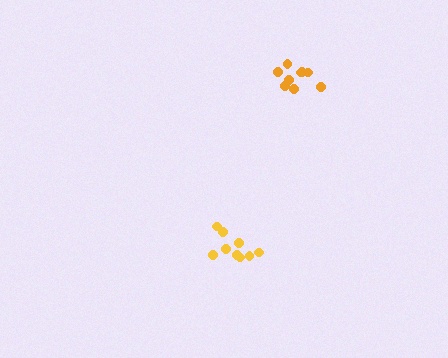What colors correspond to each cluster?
The clusters are colored: orange, yellow.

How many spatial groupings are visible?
There are 2 spatial groupings.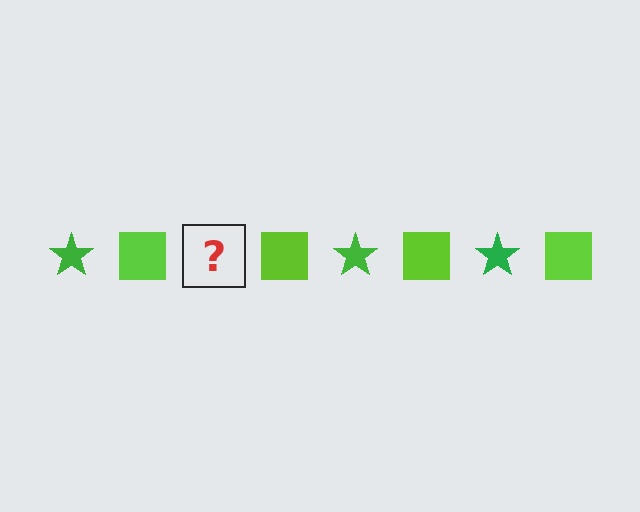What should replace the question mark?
The question mark should be replaced with a green star.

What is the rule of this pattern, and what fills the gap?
The rule is that the pattern alternates between green star and lime square. The gap should be filled with a green star.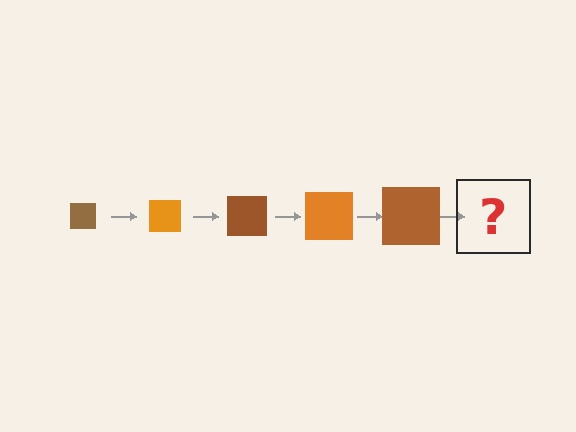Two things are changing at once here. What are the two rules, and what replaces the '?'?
The two rules are that the square grows larger each step and the color cycles through brown and orange. The '?' should be an orange square, larger than the previous one.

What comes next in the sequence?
The next element should be an orange square, larger than the previous one.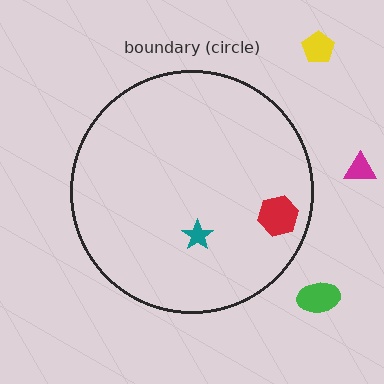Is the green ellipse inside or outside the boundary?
Outside.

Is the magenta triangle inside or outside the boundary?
Outside.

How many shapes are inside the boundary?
2 inside, 3 outside.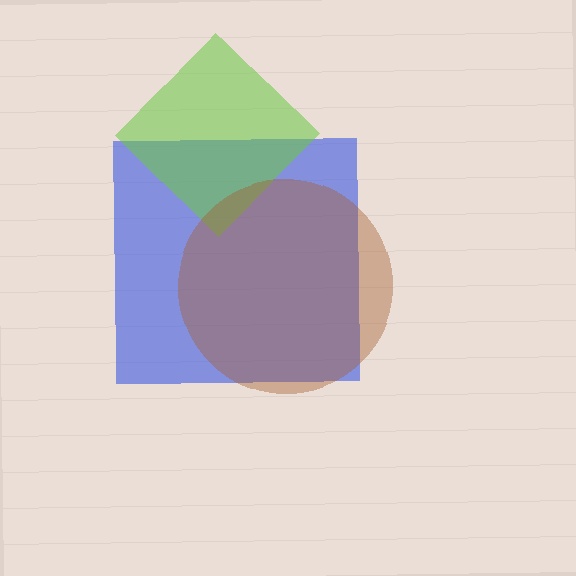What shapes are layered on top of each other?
The layered shapes are: a blue square, a lime diamond, a brown circle.